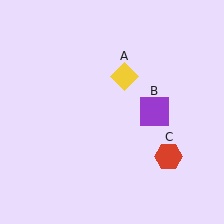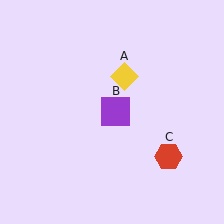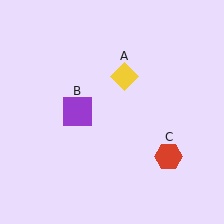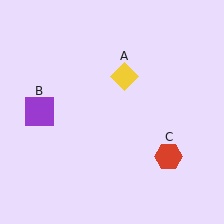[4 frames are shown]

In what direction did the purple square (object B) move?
The purple square (object B) moved left.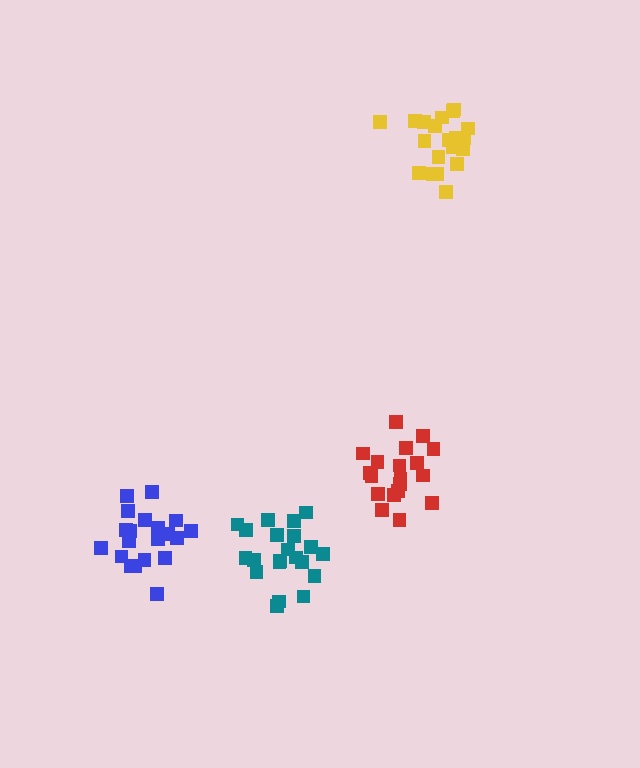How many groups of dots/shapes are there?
There are 4 groups.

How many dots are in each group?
Group 1: 21 dots, Group 2: 20 dots, Group 3: 20 dots, Group 4: 19 dots (80 total).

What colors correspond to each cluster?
The clusters are colored: teal, yellow, blue, red.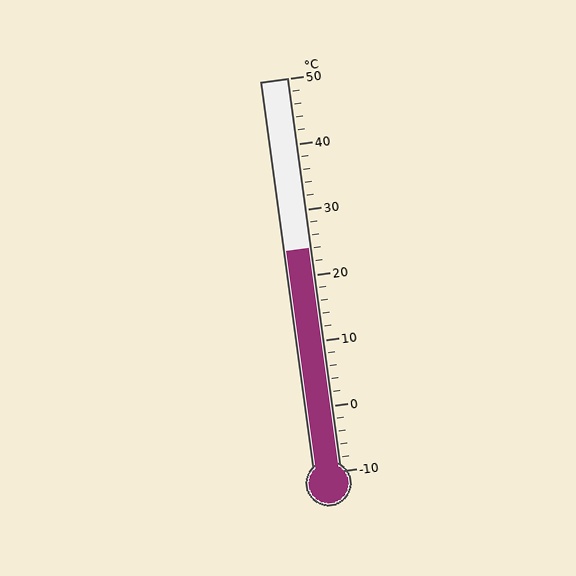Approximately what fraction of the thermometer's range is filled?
The thermometer is filled to approximately 55% of its range.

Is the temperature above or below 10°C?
The temperature is above 10°C.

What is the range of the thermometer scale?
The thermometer scale ranges from -10°C to 50°C.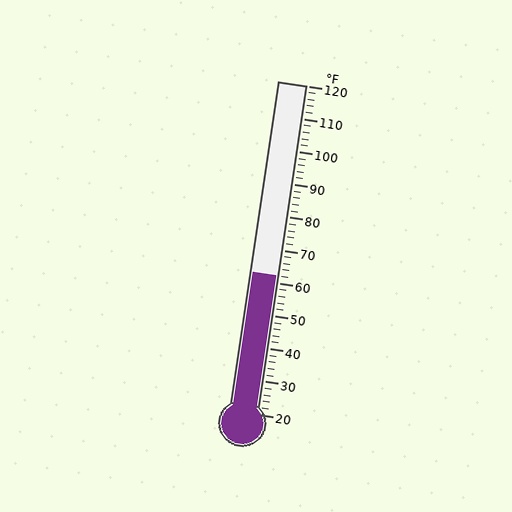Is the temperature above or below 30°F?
The temperature is above 30°F.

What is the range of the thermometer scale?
The thermometer scale ranges from 20°F to 120°F.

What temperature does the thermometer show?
The thermometer shows approximately 62°F.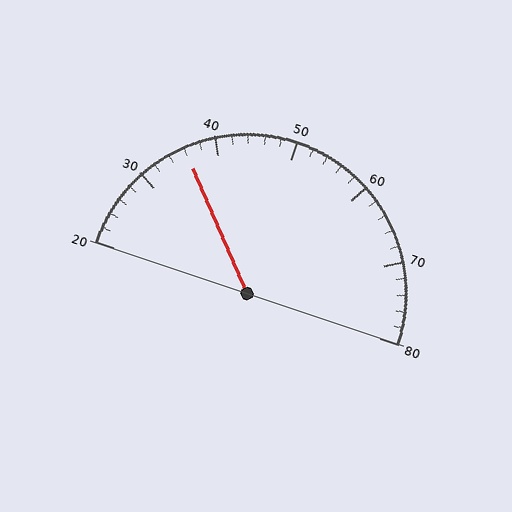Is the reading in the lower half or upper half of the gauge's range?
The reading is in the lower half of the range (20 to 80).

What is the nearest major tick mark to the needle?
The nearest major tick mark is 40.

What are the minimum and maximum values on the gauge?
The gauge ranges from 20 to 80.